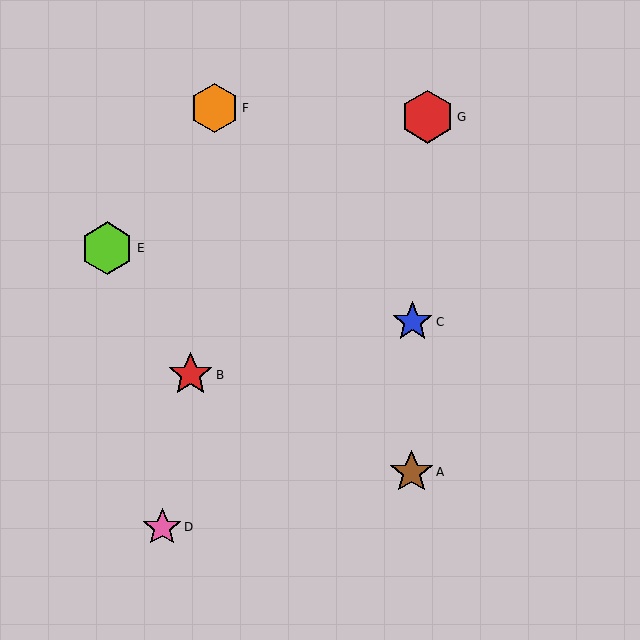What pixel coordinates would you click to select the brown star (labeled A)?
Click at (412, 472) to select the brown star A.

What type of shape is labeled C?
Shape C is a blue star.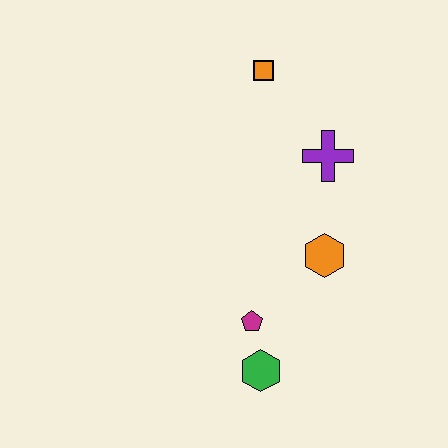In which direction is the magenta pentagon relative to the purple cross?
The magenta pentagon is below the purple cross.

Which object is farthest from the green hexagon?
The orange square is farthest from the green hexagon.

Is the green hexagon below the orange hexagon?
Yes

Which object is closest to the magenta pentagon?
The green hexagon is closest to the magenta pentagon.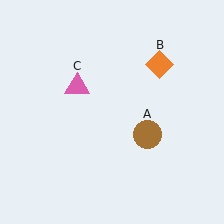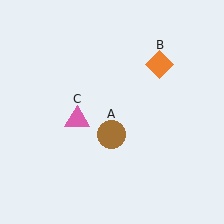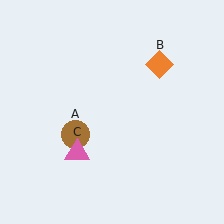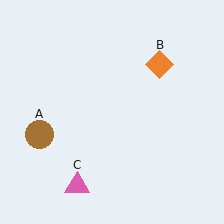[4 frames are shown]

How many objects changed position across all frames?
2 objects changed position: brown circle (object A), pink triangle (object C).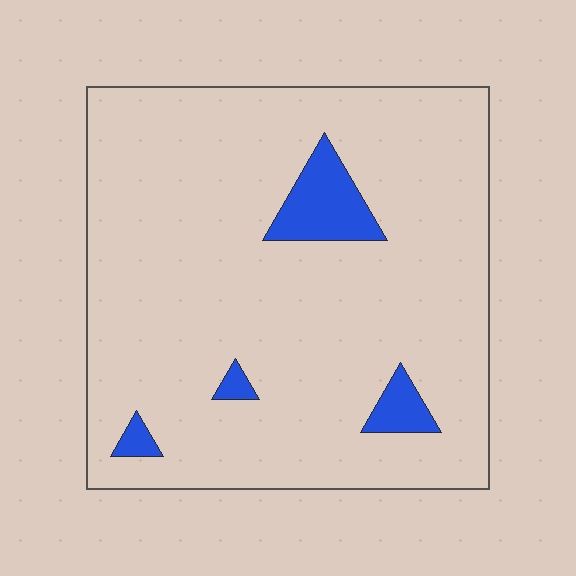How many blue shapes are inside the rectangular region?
4.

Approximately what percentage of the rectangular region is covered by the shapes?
Approximately 5%.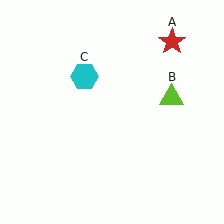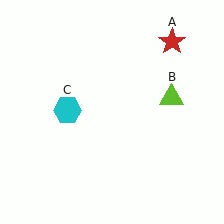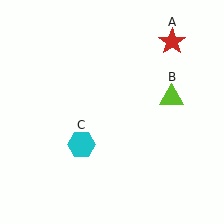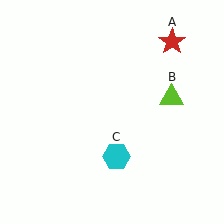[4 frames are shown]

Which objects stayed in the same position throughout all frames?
Red star (object A) and lime triangle (object B) remained stationary.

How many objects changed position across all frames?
1 object changed position: cyan hexagon (object C).